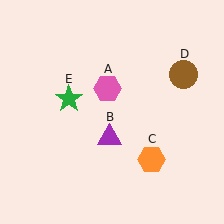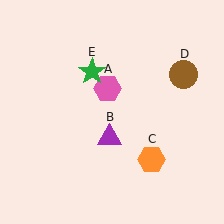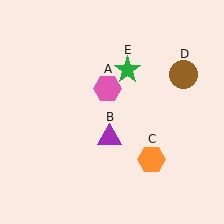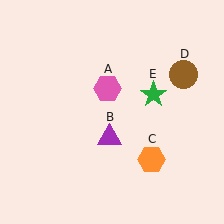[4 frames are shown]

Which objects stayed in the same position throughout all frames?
Pink hexagon (object A) and purple triangle (object B) and orange hexagon (object C) and brown circle (object D) remained stationary.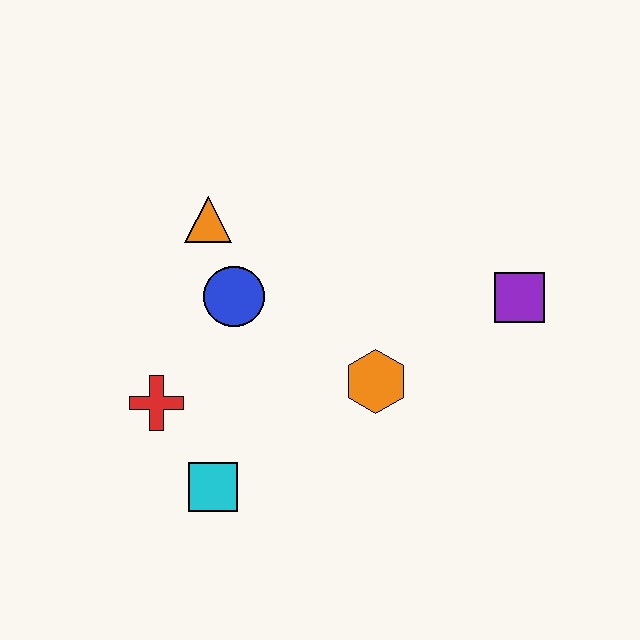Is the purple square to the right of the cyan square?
Yes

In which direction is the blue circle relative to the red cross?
The blue circle is above the red cross.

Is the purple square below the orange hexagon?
No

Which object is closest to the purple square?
The orange hexagon is closest to the purple square.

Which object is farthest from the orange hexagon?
The orange triangle is farthest from the orange hexagon.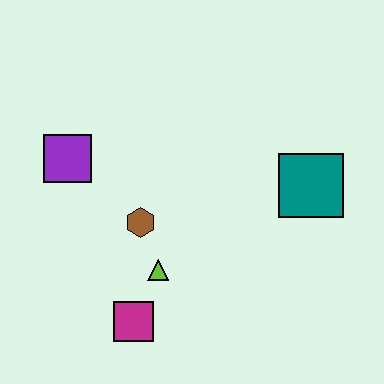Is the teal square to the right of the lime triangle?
Yes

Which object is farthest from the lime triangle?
The teal square is farthest from the lime triangle.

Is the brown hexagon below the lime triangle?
No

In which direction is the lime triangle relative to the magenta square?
The lime triangle is above the magenta square.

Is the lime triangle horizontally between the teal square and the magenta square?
Yes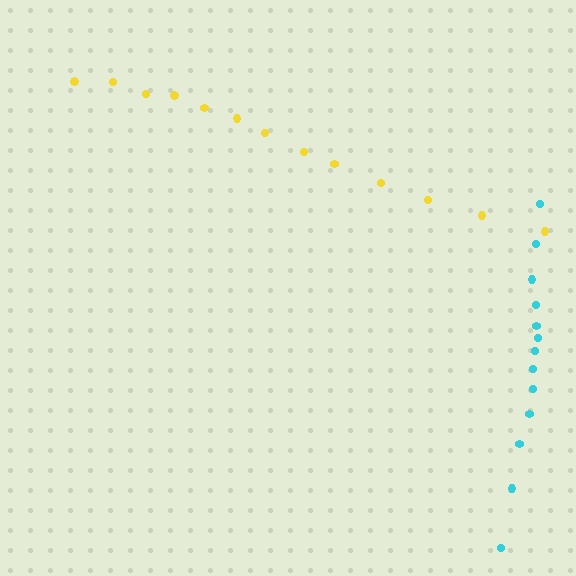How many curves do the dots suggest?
There are 2 distinct paths.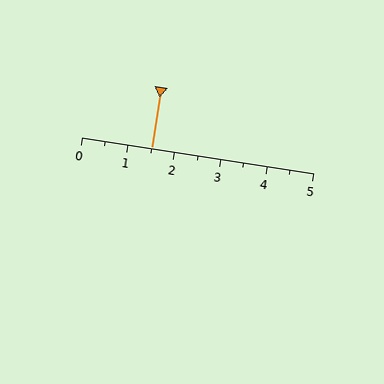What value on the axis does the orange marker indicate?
The marker indicates approximately 1.5.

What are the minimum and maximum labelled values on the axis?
The axis runs from 0 to 5.